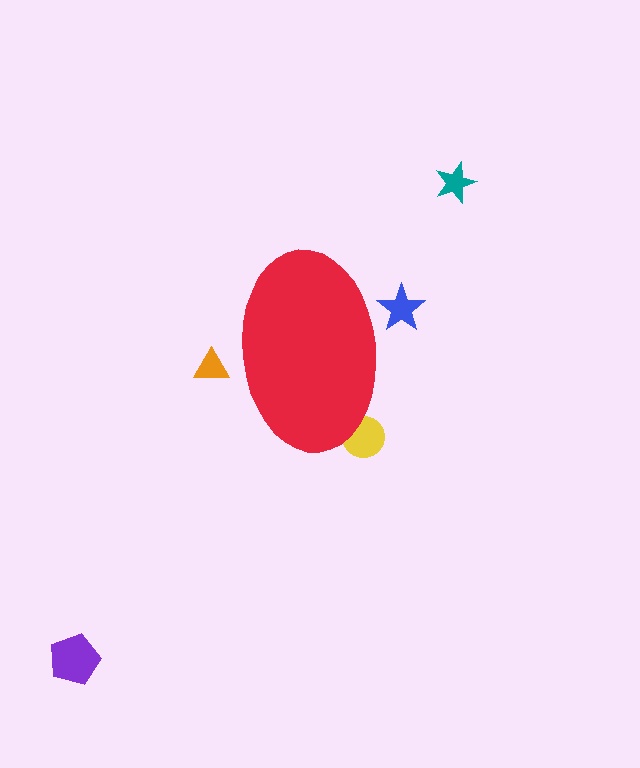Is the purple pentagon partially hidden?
No, the purple pentagon is fully visible.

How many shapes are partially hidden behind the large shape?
3 shapes are partially hidden.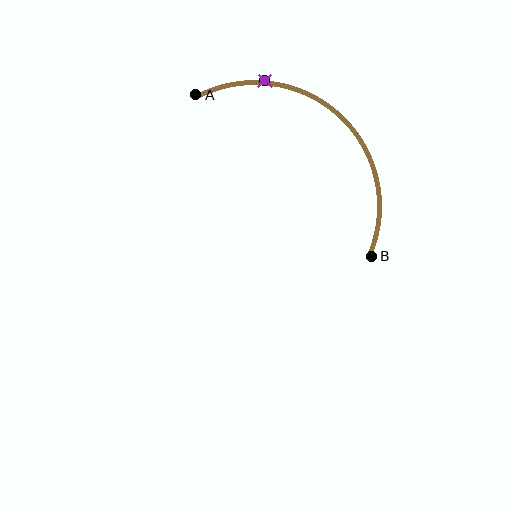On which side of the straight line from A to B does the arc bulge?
The arc bulges above and to the right of the straight line connecting A and B.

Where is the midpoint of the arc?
The arc midpoint is the point on the curve farthest from the straight line joining A and B. It sits above and to the right of that line.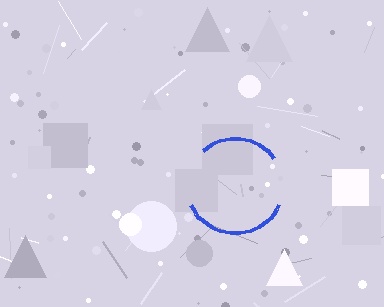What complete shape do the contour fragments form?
The contour fragments form a circle.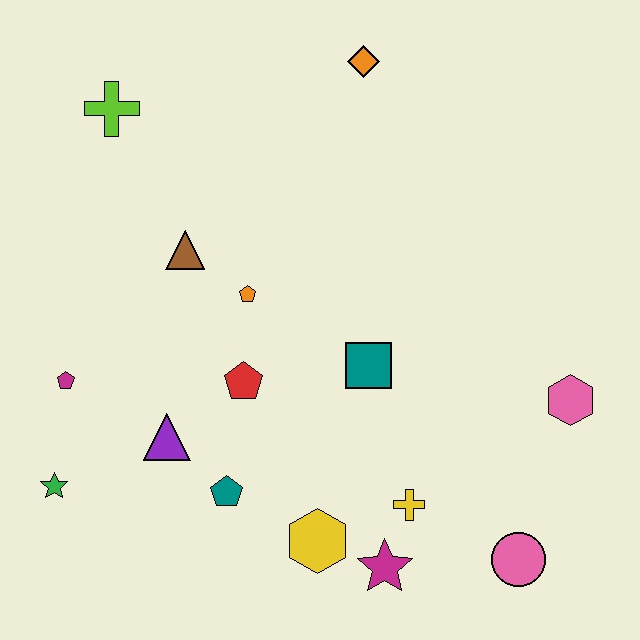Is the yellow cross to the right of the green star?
Yes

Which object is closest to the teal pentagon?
The purple triangle is closest to the teal pentagon.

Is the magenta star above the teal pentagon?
No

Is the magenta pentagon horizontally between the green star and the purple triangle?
Yes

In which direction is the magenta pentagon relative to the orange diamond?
The magenta pentagon is below the orange diamond.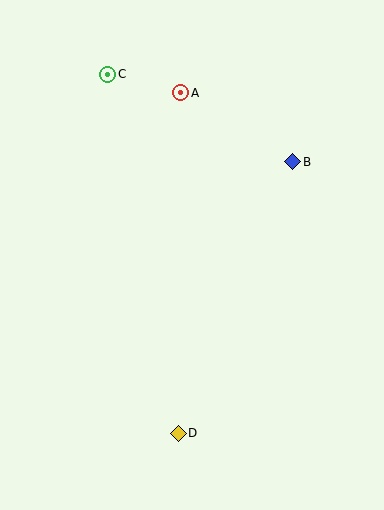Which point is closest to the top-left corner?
Point C is closest to the top-left corner.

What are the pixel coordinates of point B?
Point B is at (293, 162).